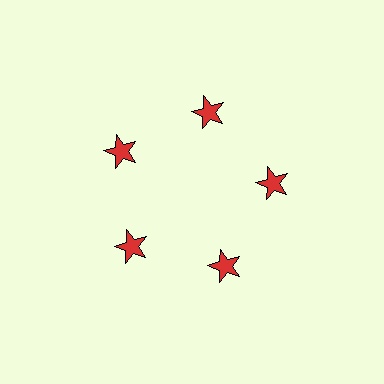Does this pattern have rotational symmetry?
Yes, this pattern has 5-fold rotational symmetry. It looks the same after rotating 72 degrees around the center.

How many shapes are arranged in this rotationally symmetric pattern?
There are 5 shapes, arranged in 5 groups of 1.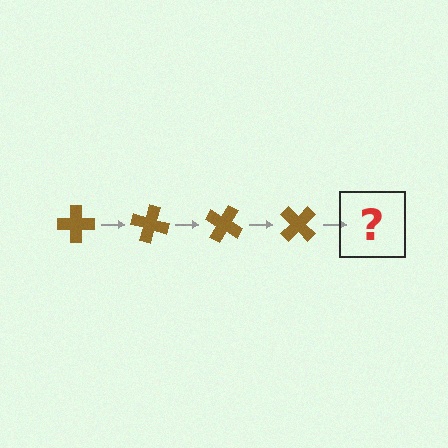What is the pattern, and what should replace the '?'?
The pattern is that the cross rotates 15 degrees each step. The '?' should be a brown cross rotated 60 degrees.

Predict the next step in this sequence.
The next step is a brown cross rotated 60 degrees.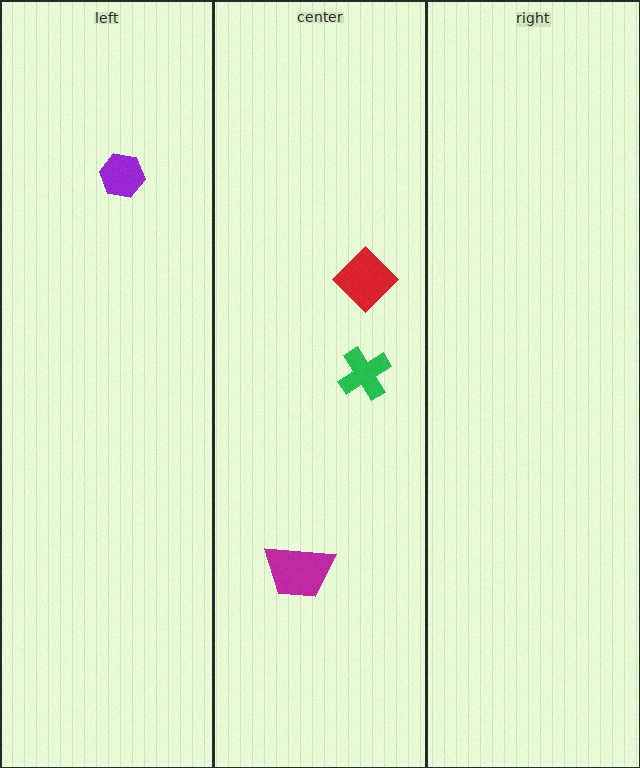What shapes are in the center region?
The magenta trapezoid, the green cross, the red diamond.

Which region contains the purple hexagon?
The left region.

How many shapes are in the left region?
1.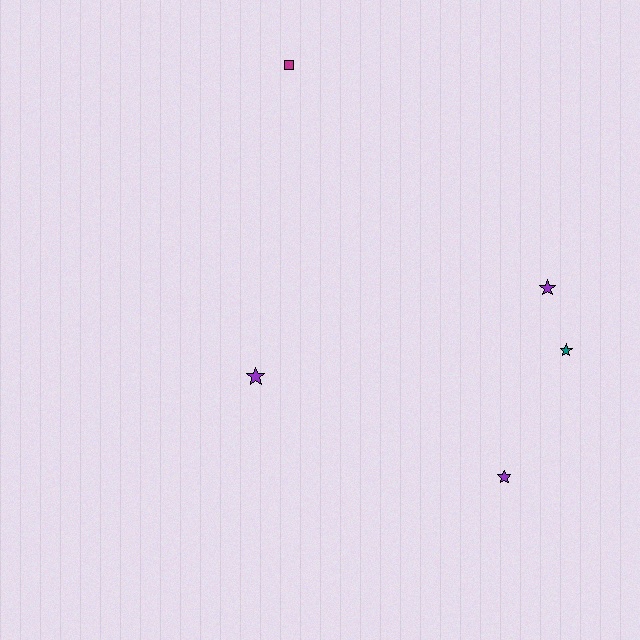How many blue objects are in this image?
There are no blue objects.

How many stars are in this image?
There are 4 stars.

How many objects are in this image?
There are 5 objects.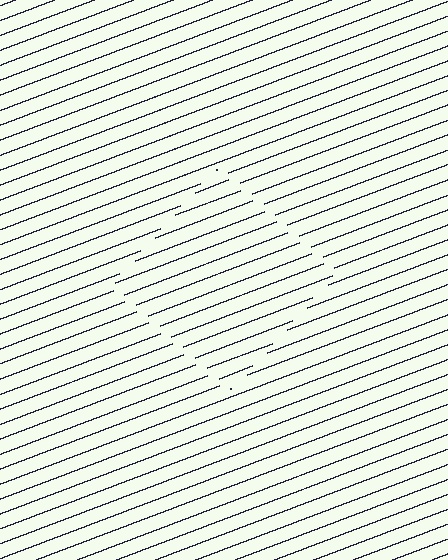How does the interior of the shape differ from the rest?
The interior of the shape contains the same grating, shifted by half a period — the contour is defined by the phase discontinuity where line-ends from the inner and outer gratings abut.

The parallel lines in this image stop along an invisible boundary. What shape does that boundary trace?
An illusory square. The interior of the shape contains the same grating, shifted by half a period — the contour is defined by the phase discontinuity where line-ends from the inner and outer gratings abut.